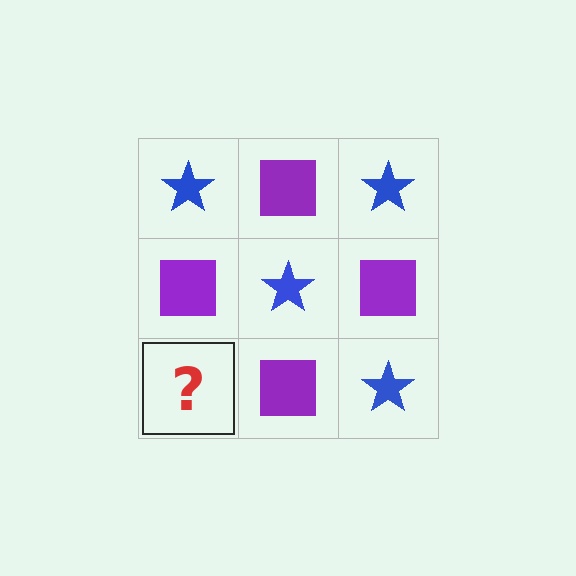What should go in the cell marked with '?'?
The missing cell should contain a blue star.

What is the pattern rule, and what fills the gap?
The rule is that it alternates blue star and purple square in a checkerboard pattern. The gap should be filled with a blue star.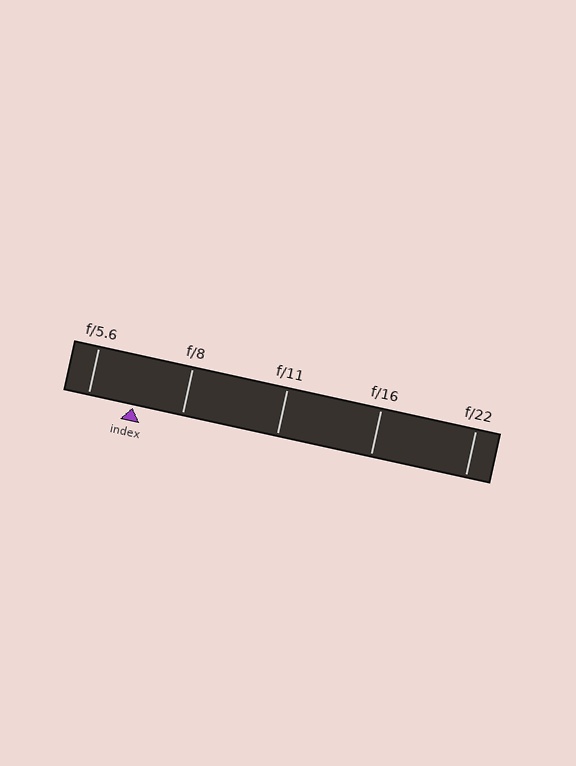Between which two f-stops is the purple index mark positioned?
The index mark is between f/5.6 and f/8.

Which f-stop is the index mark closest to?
The index mark is closest to f/5.6.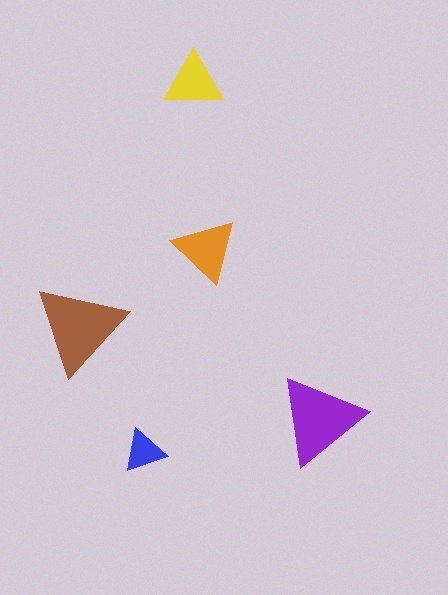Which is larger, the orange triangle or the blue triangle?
The orange one.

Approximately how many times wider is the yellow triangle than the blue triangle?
About 1.5 times wider.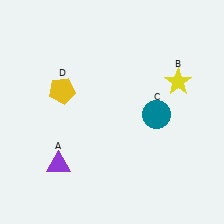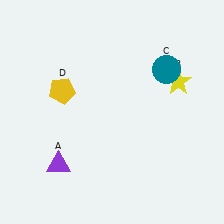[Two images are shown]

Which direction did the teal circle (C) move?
The teal circle (C) moved up.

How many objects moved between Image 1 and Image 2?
1 object moved between the two images.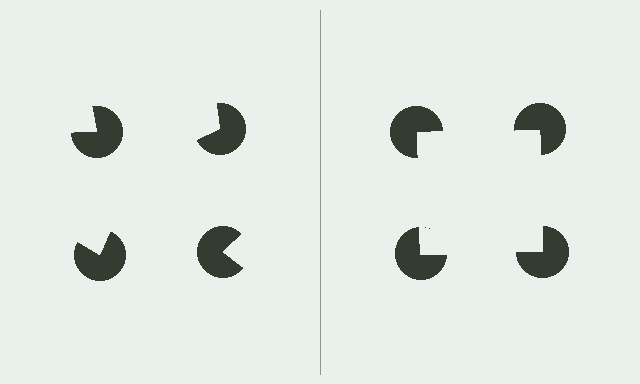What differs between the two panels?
The pac-man discs are positioned identically on both sides; only the wedge orientations differ. On the right they align to a square; on the left they are misaligned.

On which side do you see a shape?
An illusory square appears on the right side. On the left side the wedge cuts are rotated, so no coherent shape forms.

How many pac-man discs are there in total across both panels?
8 — 4 on each side.